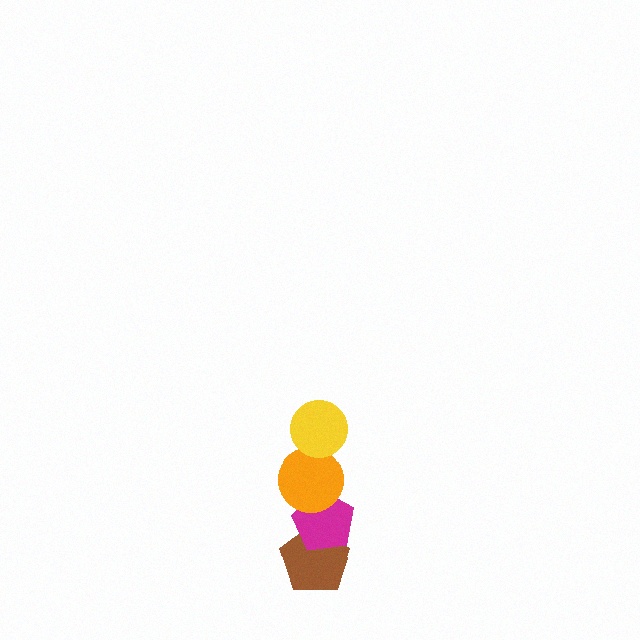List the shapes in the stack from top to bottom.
From top to bottom: the yellow circle, the orange circle, the magenta pentagon, the brown pentagon.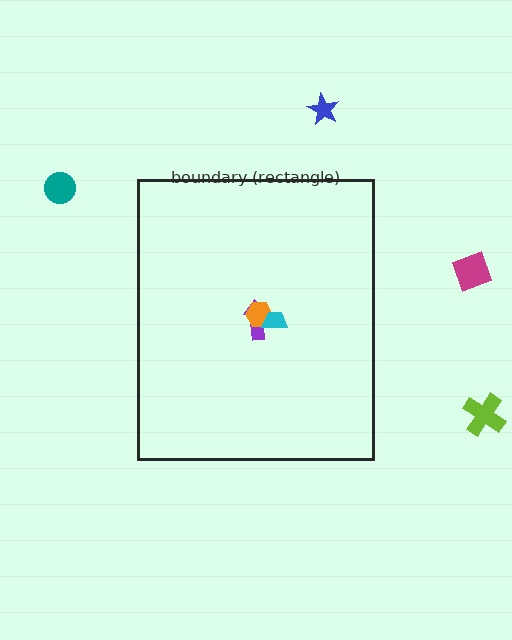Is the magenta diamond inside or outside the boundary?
Outside.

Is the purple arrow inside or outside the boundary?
Inside.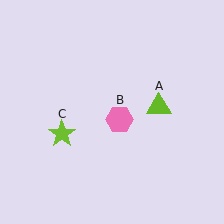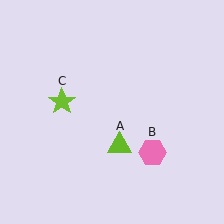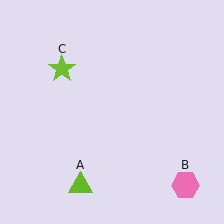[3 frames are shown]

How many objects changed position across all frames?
3 objects changed position: lime triangle (object A), pink hexagon (object B), lime star (object C).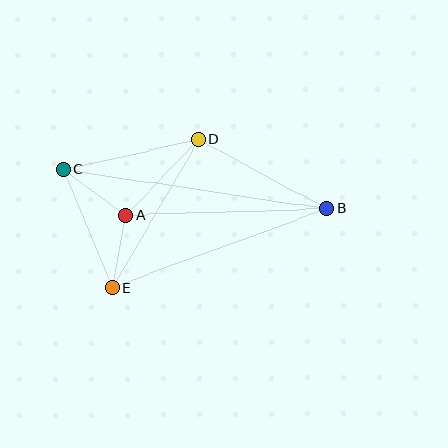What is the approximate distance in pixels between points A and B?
The distance between A and B is approximately 201 pixels.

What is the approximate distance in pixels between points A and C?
The distance between A and C is approximately 77 pixels.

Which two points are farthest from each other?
Points B and C are farthest from each other.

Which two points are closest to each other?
Points A and E are closest to each other.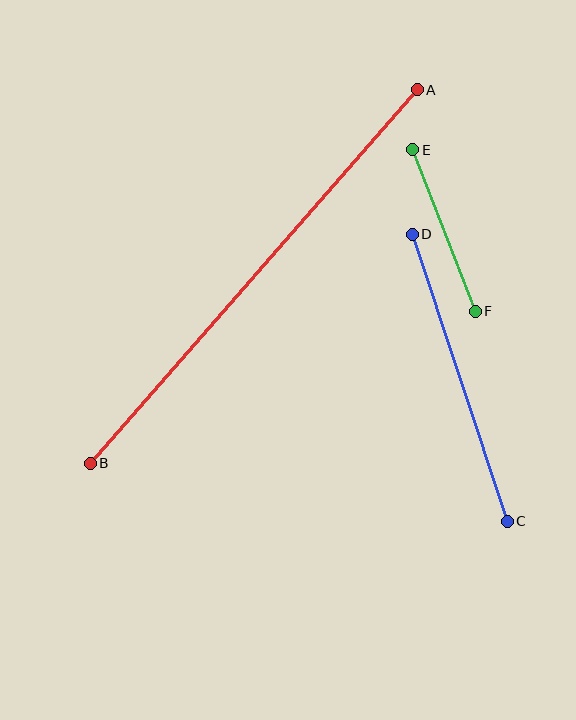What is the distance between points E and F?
The distance is approximately 173 pixels.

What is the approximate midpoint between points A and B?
The midpoint is at approximately (254, 276) pixels.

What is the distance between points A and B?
The distance is approximately 496 pixels.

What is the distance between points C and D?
The distance is approximately 302 pixels.